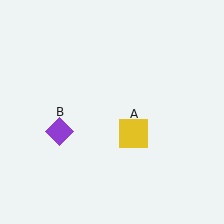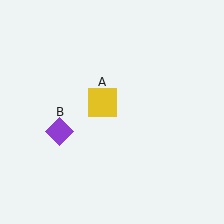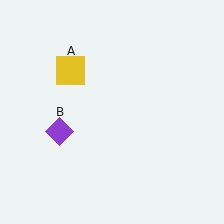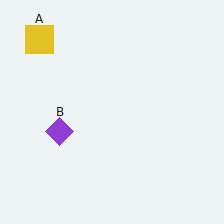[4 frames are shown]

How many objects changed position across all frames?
1 object changed position: yellow square (object A).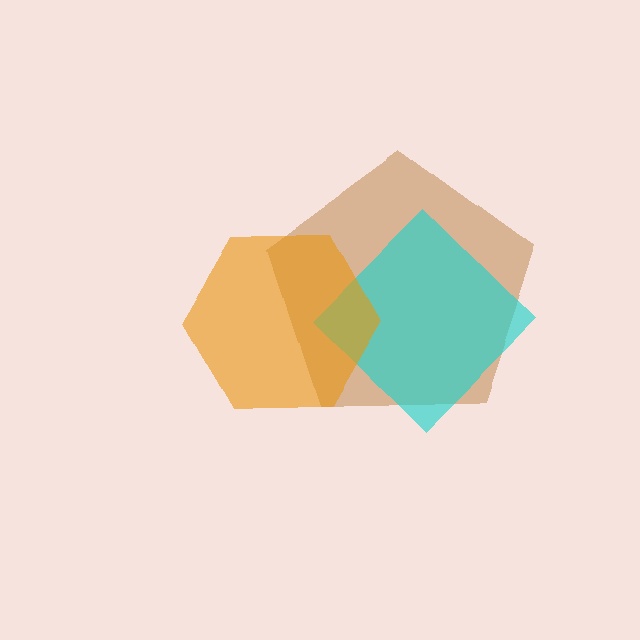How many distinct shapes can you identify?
There are 3 distinct shapes: a brown pentagon, a cyan diamond, an orange hexagon.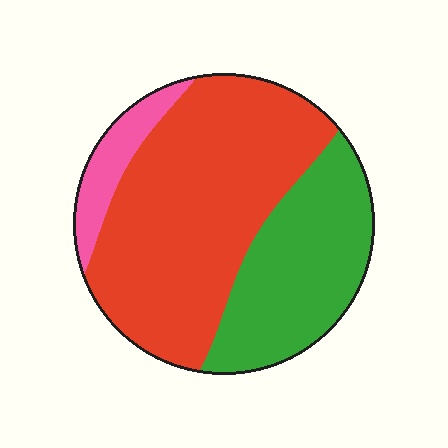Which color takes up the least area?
Pink, at roughly 10%.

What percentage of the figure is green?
Green takes up between a quarter and a half of the figure.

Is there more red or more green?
Red.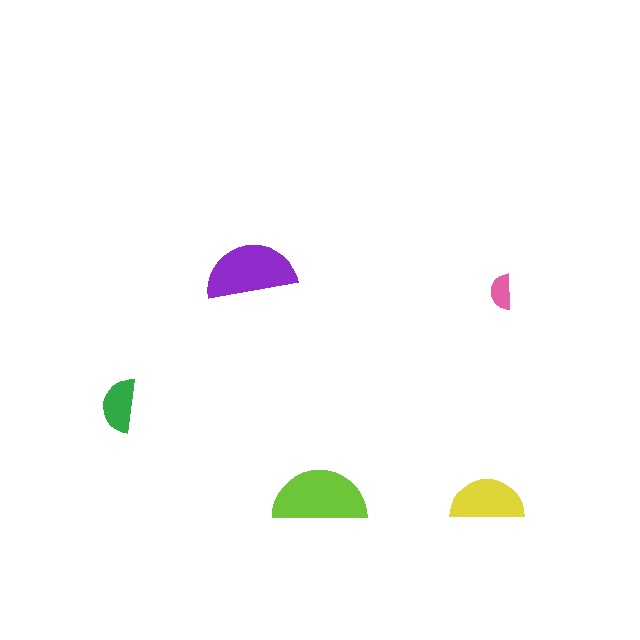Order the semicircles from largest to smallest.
the lime one, the purple one, the yellow one, the green one, the pink one.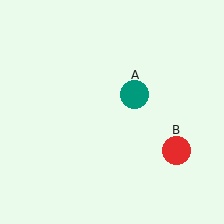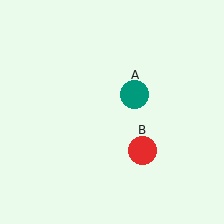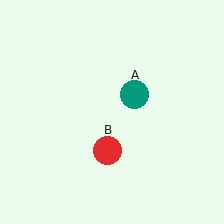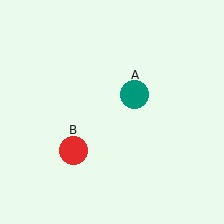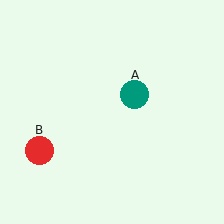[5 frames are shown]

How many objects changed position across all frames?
1 object changed position: red circle (object B).